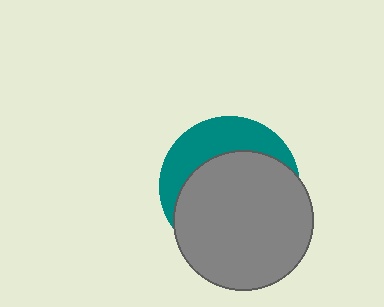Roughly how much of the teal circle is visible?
A small part of it is visible (roughly 33%).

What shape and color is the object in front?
The object in front is a gray circle.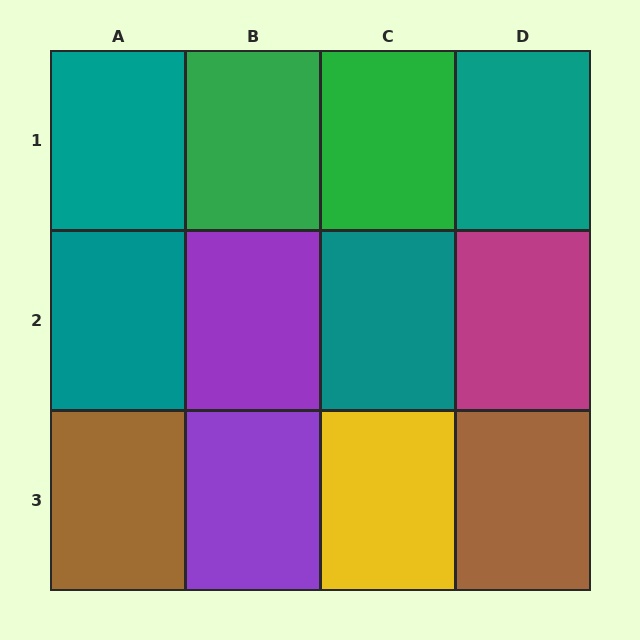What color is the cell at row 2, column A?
Teal.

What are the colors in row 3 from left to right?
Brown, purple, yellow, brown.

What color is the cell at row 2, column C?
Teal.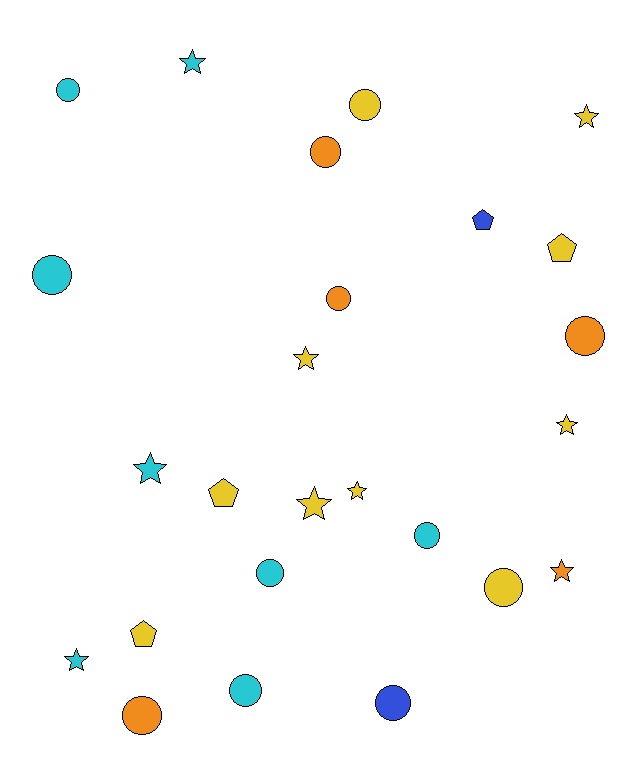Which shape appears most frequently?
Circle, with 12 objects.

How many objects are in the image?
There are 25 objects.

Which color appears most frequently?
Yellow, with 10 objects.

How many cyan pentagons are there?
There are no cyan pentagons.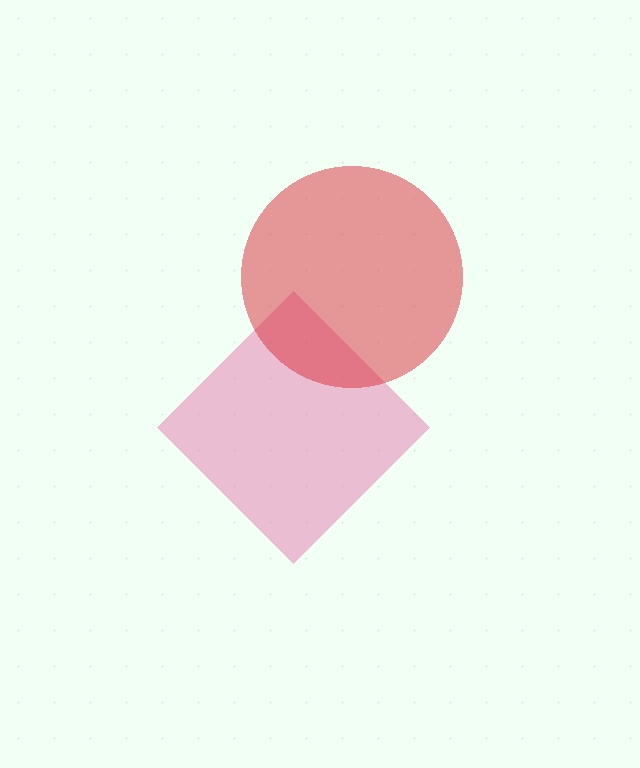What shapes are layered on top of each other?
The layered shapes are: a pink diamond, a red circle.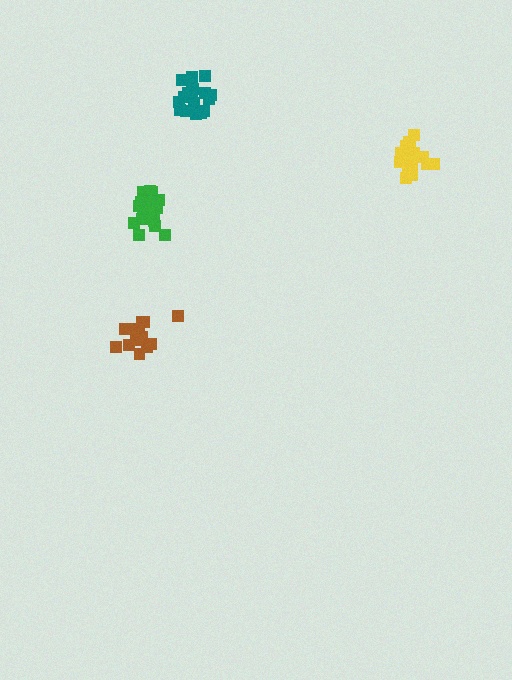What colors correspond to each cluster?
The clusters are colored: brown, yellow, teal, green.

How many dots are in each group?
Group 1: 16 dots, Group 2: 20 dots, Group 3: 20 dots, Group 4: 20 dots (76 total).